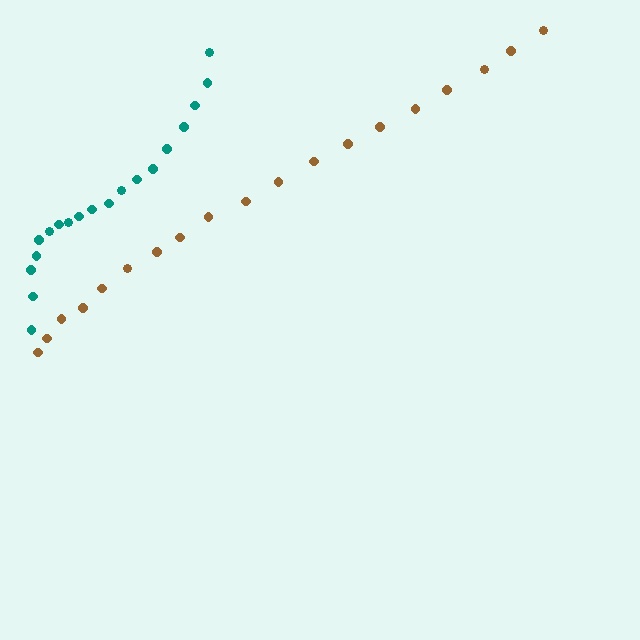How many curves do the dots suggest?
There are 2 distinct paths.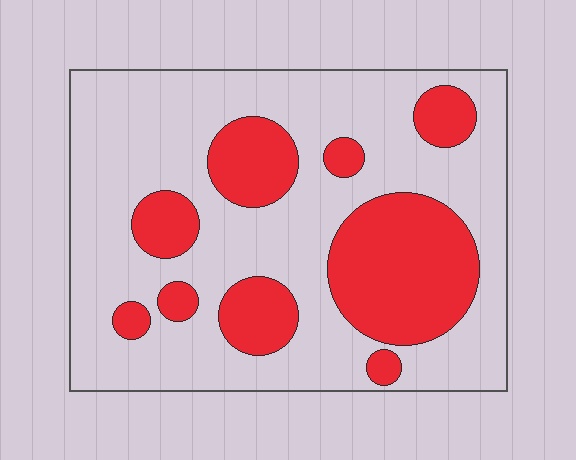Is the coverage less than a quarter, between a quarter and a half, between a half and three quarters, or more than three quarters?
Between a quarter and a half.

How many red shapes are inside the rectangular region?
9.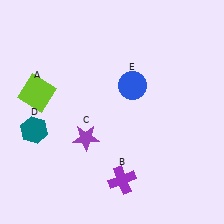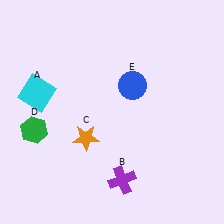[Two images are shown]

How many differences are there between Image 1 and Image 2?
There are 3 differences between the two images.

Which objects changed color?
A changed from lime to cyan. C changed from purple to orange. D changed from teal to green.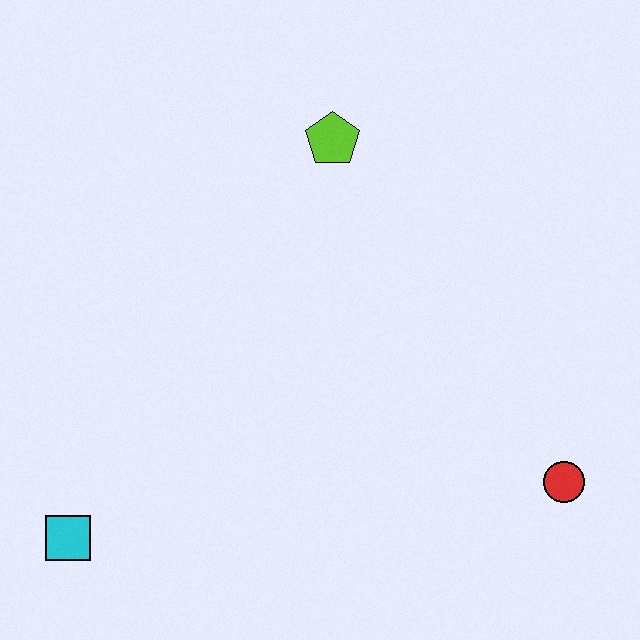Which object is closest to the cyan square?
The lime pentagon is closest to the cyan square.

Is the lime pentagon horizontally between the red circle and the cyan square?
Yes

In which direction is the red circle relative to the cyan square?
The red circle is to the right of the cyan square.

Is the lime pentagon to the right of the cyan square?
Yes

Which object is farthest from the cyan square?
The red circle is farthest from the cyan square.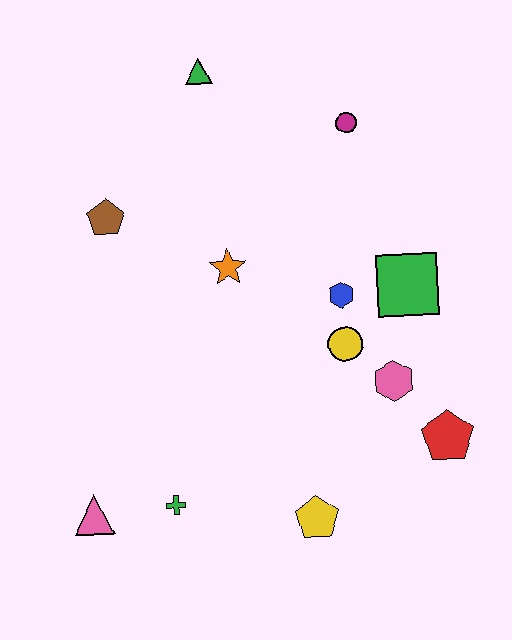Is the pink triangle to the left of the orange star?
Yes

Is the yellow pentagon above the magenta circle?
No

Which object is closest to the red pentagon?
The pink hexagon is closest to the red pentagon.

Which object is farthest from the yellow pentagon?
The green triangle is farthest from the yellow pentagon.